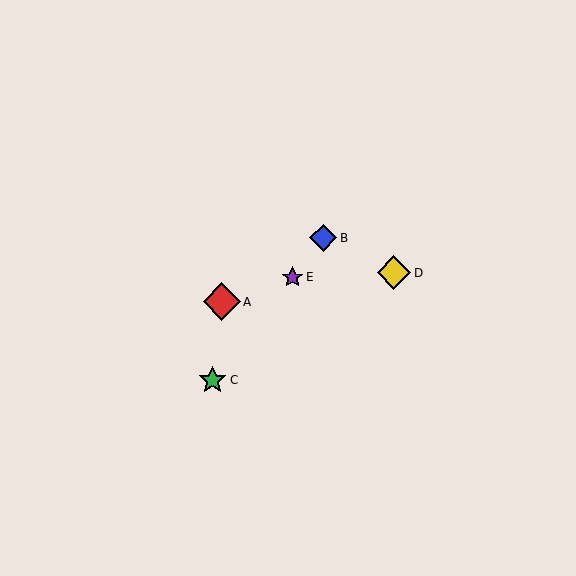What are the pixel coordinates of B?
Object B is at (323, 238).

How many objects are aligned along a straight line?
3 objects (B, C, E) are aligned along a straight line.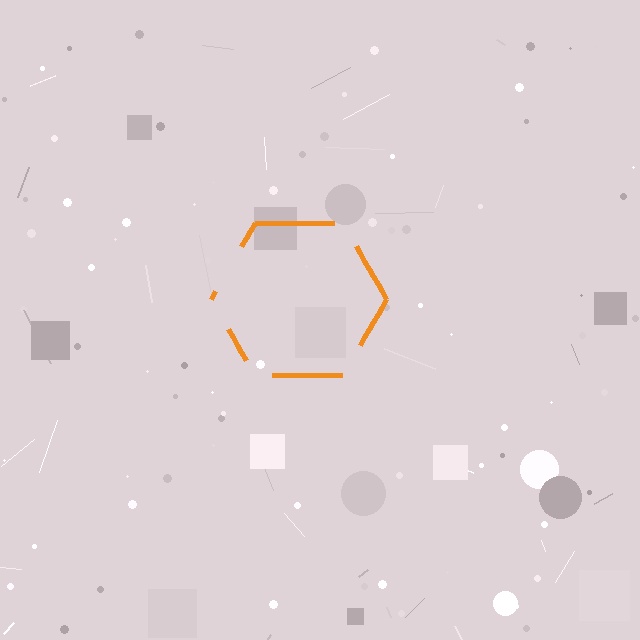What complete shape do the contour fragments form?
The contour fragments form a hexagon.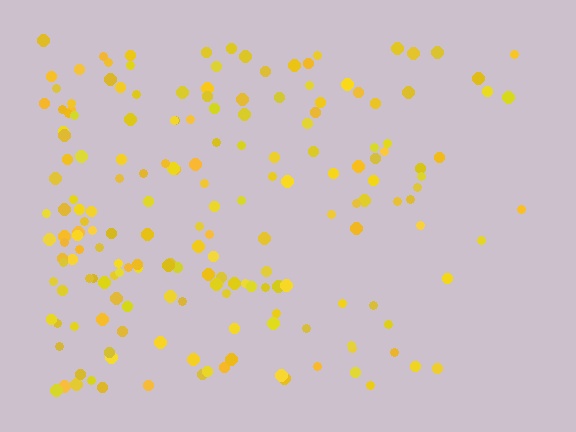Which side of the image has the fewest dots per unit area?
The right.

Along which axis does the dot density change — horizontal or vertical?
Horizontal.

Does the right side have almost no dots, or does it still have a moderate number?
Still a moderate number, just noticeably fewer than the left.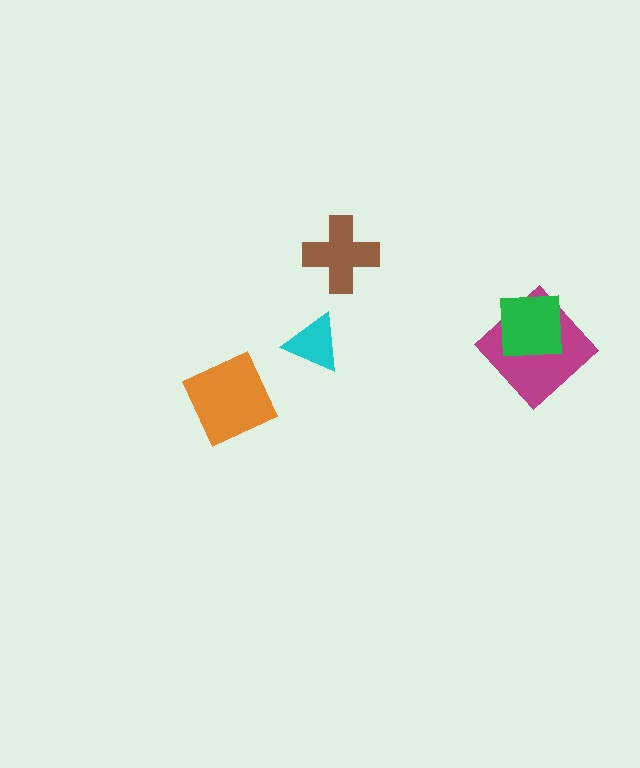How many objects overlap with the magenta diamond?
1 object overlaps with the magenta diamond.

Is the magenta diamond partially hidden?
Yes, it is partially covered by another shape.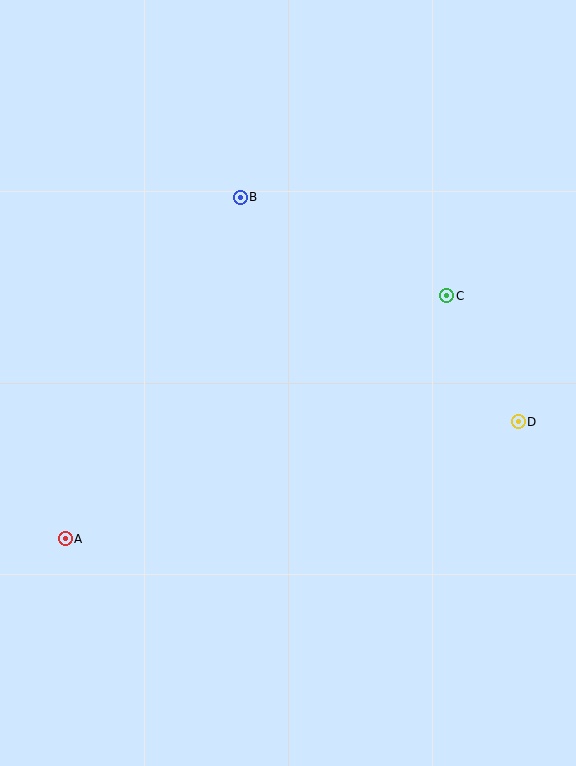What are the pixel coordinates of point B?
Point B is at (240, 197).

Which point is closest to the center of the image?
Point C at (447, 296) is closest to the center.